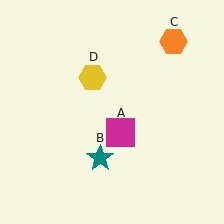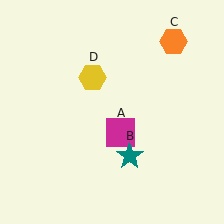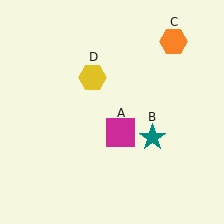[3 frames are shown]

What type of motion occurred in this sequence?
The teal star (object B) rotated counterclockwise around the center of the scene.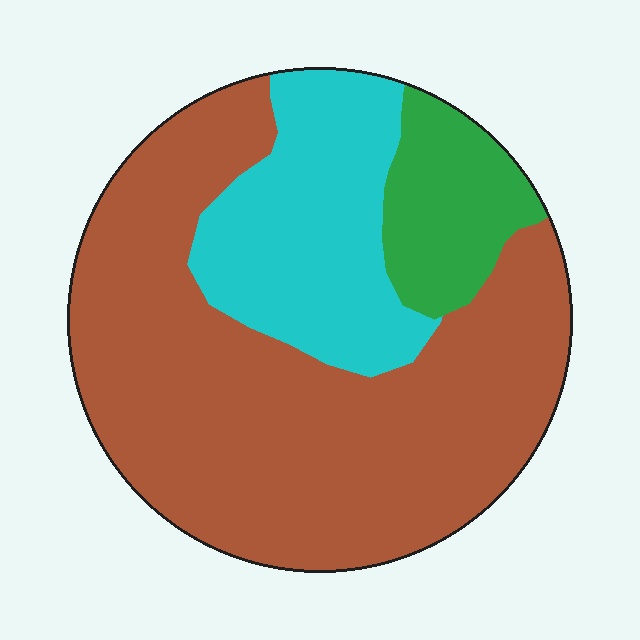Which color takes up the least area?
Green, at roughly 10%.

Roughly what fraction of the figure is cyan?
Cyan covers 24% of the figure.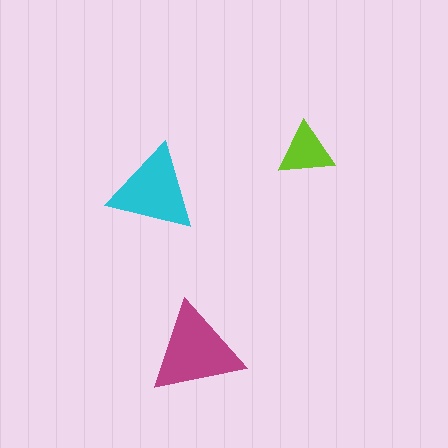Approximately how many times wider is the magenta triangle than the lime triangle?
About 1.5 times wider.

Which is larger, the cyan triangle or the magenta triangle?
The magenta one.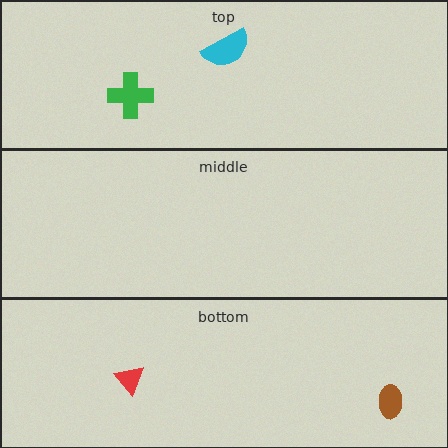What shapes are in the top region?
The cyan semicircle, the green cross.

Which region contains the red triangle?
The bottom region.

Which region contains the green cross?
The top region.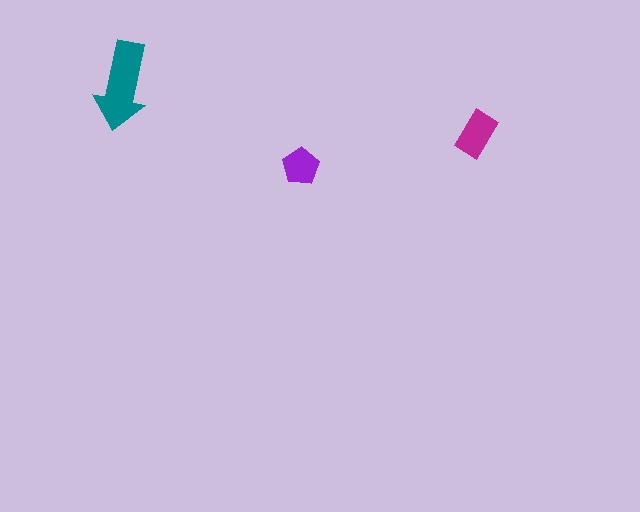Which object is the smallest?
The purple pentagon.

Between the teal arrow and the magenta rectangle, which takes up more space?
The teal arrow.